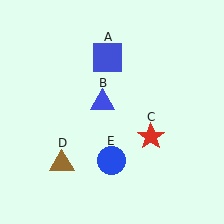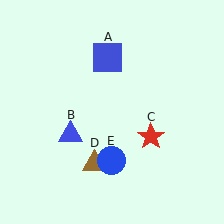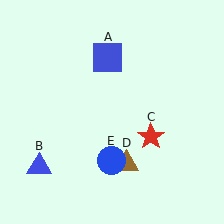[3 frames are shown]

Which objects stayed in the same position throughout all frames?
Blue square (object A) and red star (object C) and blue circle (object E) remained stationary.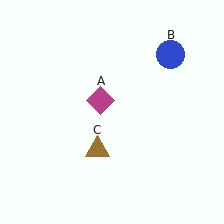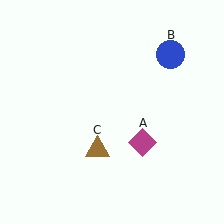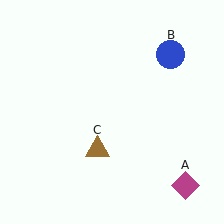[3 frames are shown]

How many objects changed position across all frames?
1 object changed position: magenta diamond (object A).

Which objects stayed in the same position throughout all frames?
Blue circle (object B) and brown triangle (object C) remained stationary.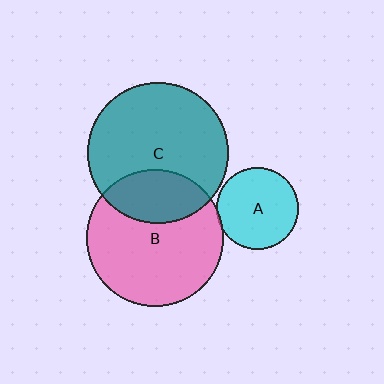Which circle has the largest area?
Circle C (teal).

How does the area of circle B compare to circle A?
Approximately 2.8 times.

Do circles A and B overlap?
Yes.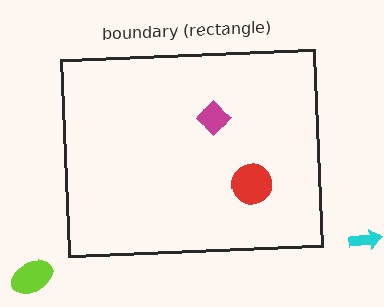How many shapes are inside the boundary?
2 inside, 2 outside.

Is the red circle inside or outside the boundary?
Inside.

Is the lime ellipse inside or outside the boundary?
Outside.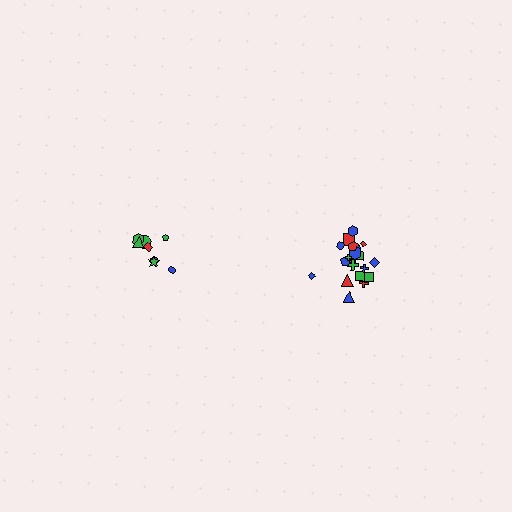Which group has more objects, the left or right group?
The right group.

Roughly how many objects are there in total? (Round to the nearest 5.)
Roughly 30 objects in total.